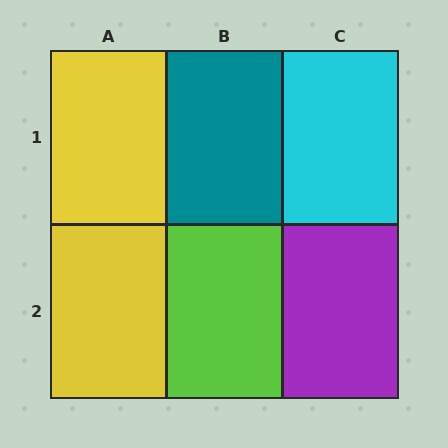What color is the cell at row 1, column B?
Teal.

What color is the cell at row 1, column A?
Yellow.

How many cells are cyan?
1 cell is cyan.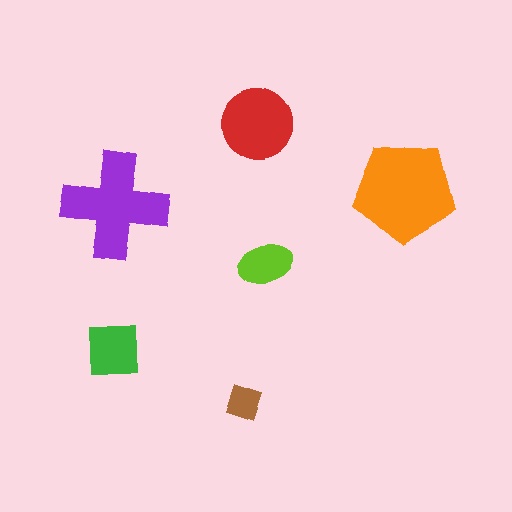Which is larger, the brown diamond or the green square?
The green square.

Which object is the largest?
The orange pentagon.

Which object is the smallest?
The brown diamond.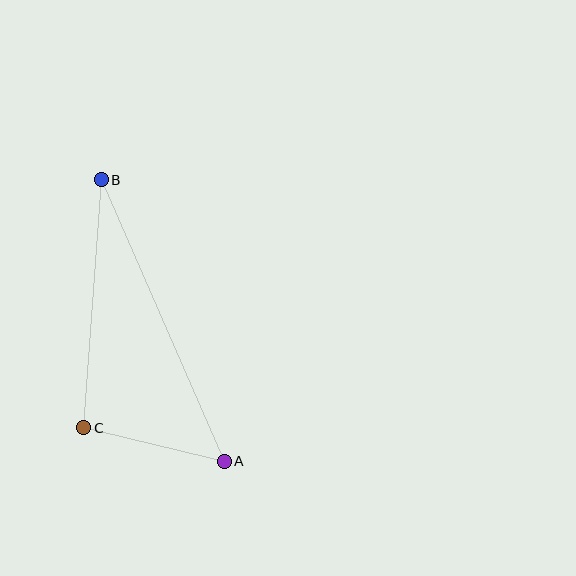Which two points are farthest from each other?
Points A and B are farthest from each other.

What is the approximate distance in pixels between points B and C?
The distance between B and C is approximately 249 pixels.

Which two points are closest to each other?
Points A and C are closest to each other.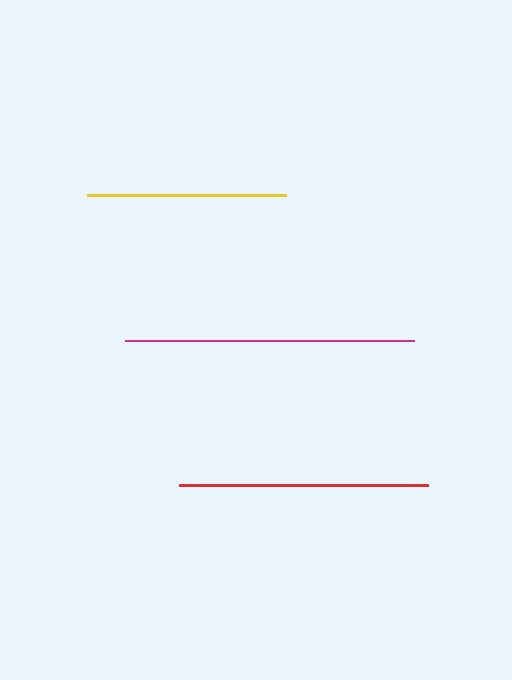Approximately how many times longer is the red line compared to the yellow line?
The red line is approximately 1.2 times the length of the yellow line.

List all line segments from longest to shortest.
From longest to shortest: magenta, red, yellow.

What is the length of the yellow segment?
The yellow segment is approximately 199 pixels long.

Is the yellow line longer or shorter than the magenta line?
The magenta line is longer than the yellow line.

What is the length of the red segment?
The red segment is approximately 248 pixels long.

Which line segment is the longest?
The magenta line is the longest at approximately 289 pixels.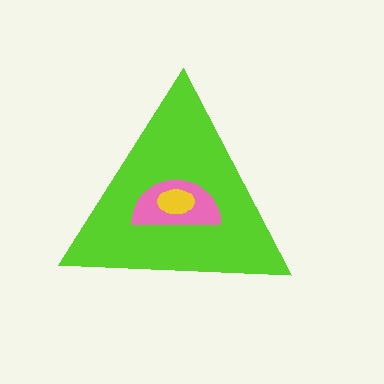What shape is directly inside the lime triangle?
The pink semicircle.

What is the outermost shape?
The lime triangle.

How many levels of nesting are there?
3.